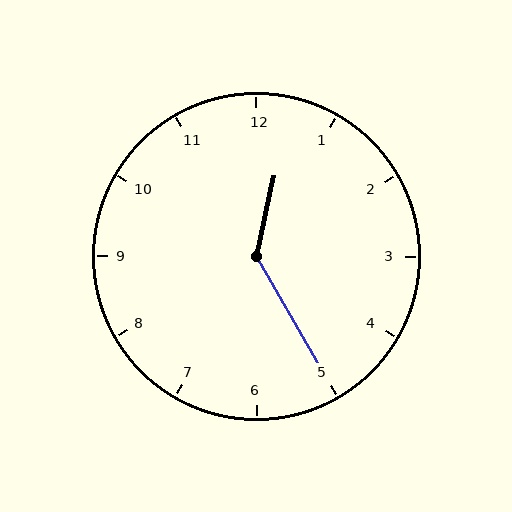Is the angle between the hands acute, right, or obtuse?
It is obtuse.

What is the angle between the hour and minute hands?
Approximately 138 degrees.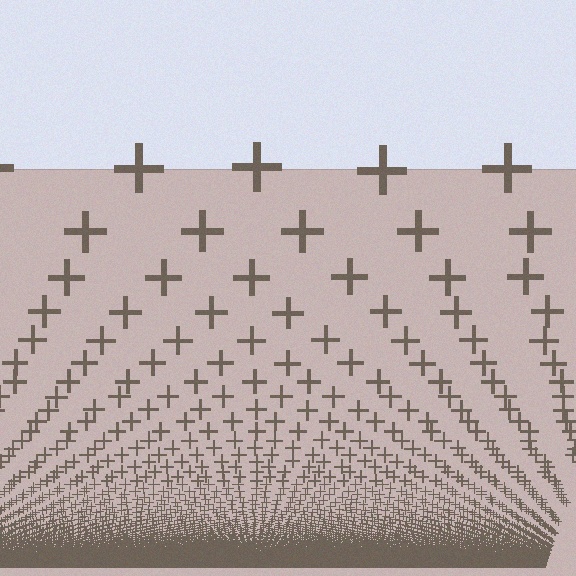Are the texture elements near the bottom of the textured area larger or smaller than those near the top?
Smaller. The gradient is inverted — elements near the bottom are smaller and denser.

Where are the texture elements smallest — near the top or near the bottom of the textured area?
Near the bottom.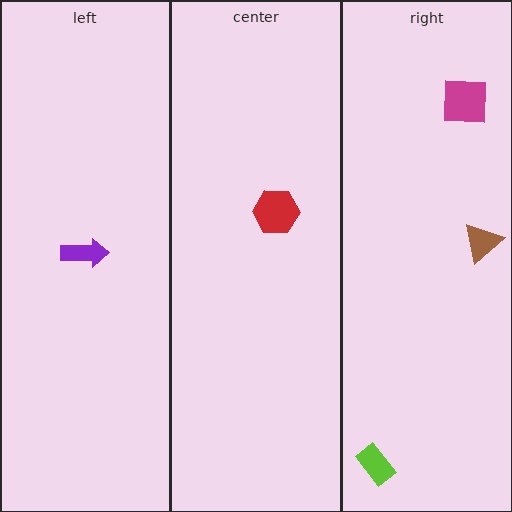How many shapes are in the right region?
3.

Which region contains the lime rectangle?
The right region.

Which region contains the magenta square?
The right region.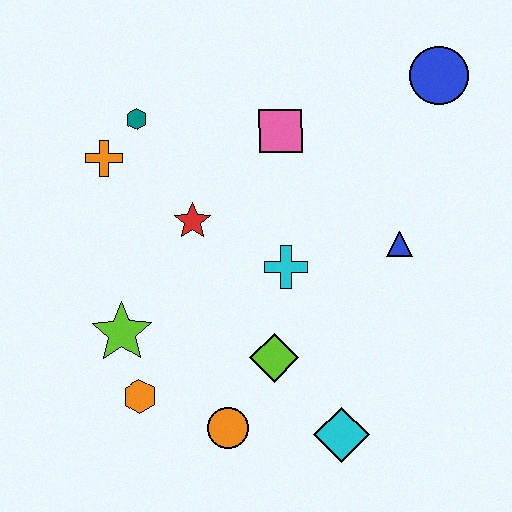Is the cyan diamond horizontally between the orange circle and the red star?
No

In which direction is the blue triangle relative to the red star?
The blue triangle is to the right of the red star.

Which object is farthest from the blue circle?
The orange hexagon is farthest from the blue circle.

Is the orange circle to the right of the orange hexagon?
Yes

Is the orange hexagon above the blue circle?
No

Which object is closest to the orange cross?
The teal hexagon is closest to the orange cross.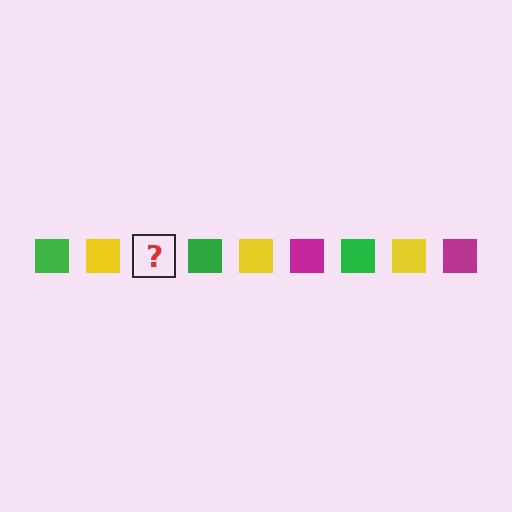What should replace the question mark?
The question mark should be replaced with a magenta square.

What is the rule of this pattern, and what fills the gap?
The rule is that the pattern cycles through green, yellow, magenta squares. The gap should be filled with a magenta square.